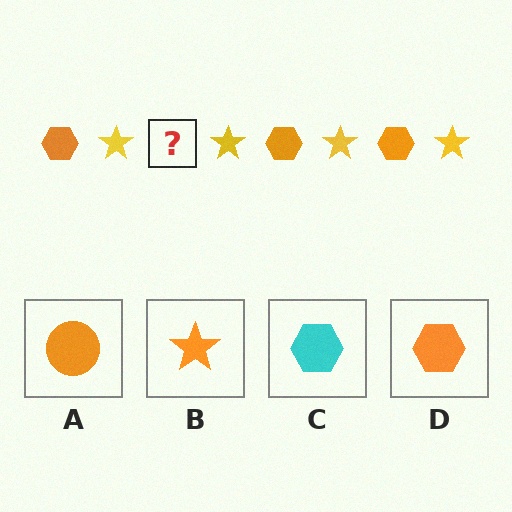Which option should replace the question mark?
Option D.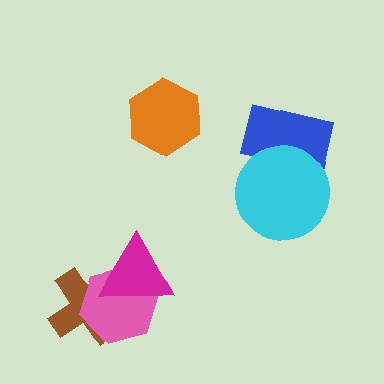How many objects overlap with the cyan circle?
1 object overlaps with the cyan circle.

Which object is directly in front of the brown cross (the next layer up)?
The pink hexagon is directly in front of the brown cross.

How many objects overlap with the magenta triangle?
2 objects overlap with the magenta triangle.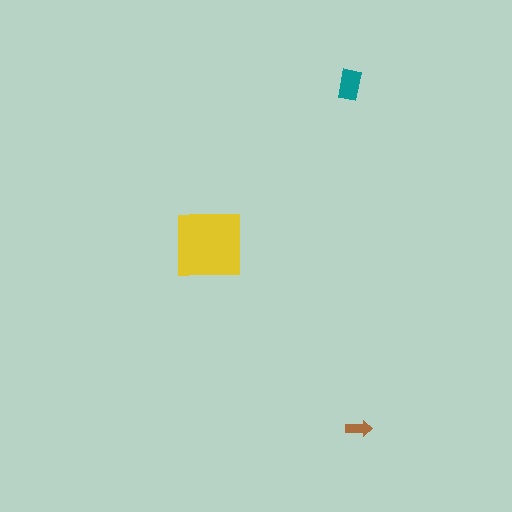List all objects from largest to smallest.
The yellow square, the teal rectangle, the brown arrow.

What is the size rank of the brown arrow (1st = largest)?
3rd.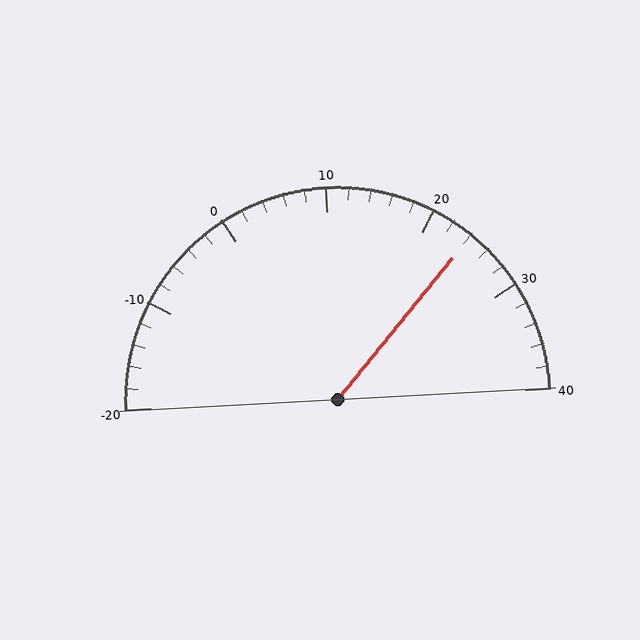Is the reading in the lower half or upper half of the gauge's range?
The reading is in the upper half of the range (-20 to 40).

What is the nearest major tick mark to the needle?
The nearest major tick mark is 20.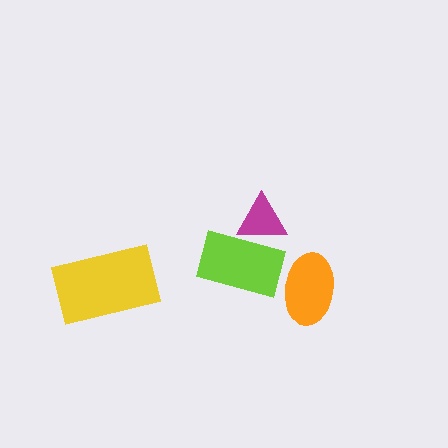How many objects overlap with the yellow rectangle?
0 objects overlap with the yellow rectangle.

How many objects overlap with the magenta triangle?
1 object overlaps with the magenta triangle.